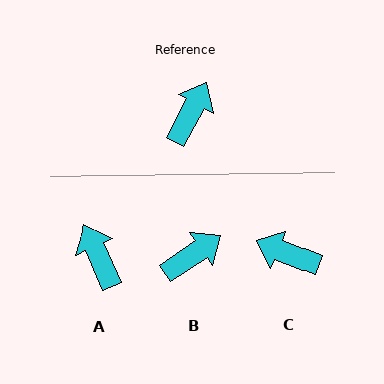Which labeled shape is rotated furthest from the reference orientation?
C, about 96 degrees away.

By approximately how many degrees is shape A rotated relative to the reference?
Approximately 52 degrees counter-clockwise.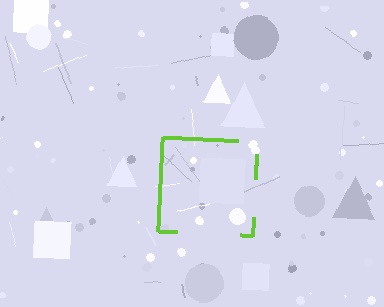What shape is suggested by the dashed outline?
The dashed outline suggests a square.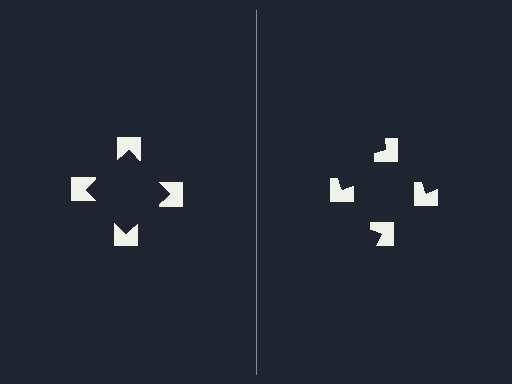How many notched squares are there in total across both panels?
8 — 4 on each side.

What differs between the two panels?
The notched squares are positioned identically on both sides; only the wedge orientations differ. On the left they align to a square; on the right they are misaligned.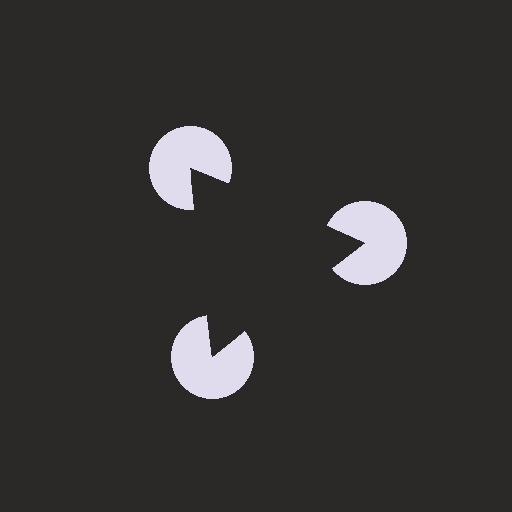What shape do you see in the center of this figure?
An illusory triangle — its edges are inferred from the aligned wedge cuts in the pac-man discs, not physically drawn.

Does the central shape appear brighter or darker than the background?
It typically appears slightly darker than the background, even though no actual brightness change is drawn.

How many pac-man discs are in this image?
There are 3 — one at each vertex of the illusory triangle.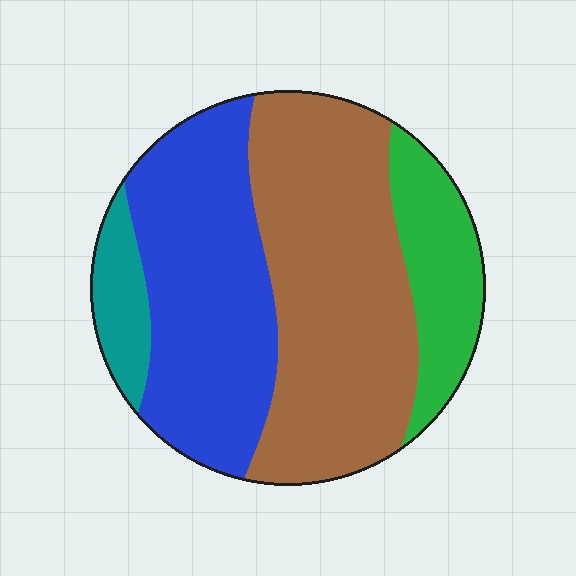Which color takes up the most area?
Brown, at roughly 45%.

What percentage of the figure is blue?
Blue covers roughly 35% of the figure.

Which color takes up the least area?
Teal, at roughly 5%.